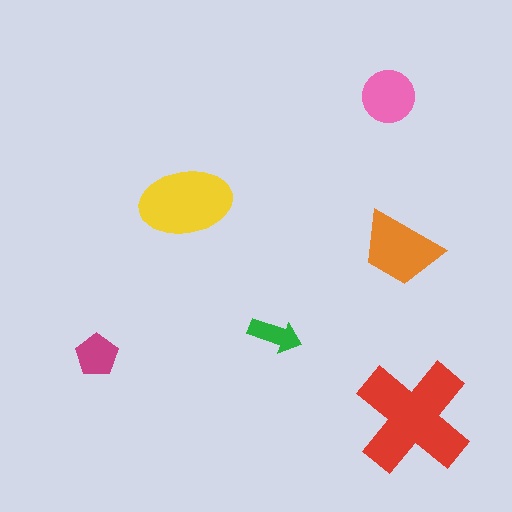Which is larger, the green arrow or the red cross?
The red cross.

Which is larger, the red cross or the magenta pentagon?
The red cross.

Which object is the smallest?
The green arrow.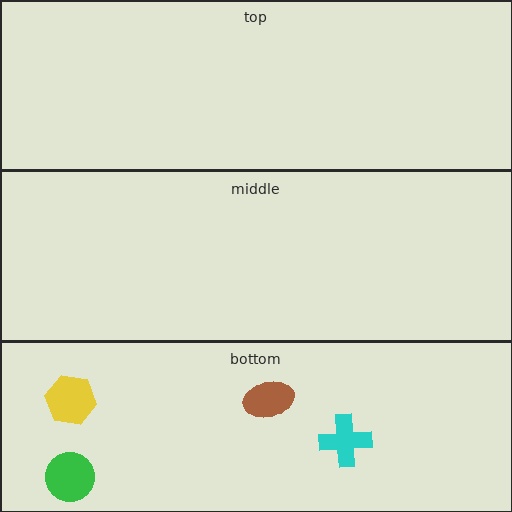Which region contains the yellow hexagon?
The bottom region.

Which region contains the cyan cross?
The bottom region.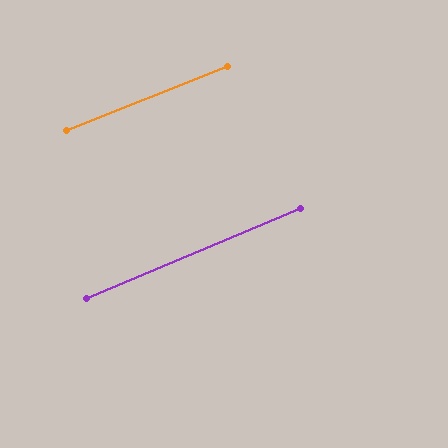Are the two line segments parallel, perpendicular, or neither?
Parallel — their directions differ by only 0.9°.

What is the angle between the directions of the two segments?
Approximately 1 degree.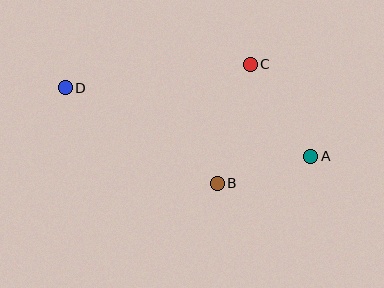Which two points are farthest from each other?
Points A and D are farthest from each other.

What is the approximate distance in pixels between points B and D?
The distance between B and D is approximately 180 pixels.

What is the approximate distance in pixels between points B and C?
The distance between B and C is approximately 123 pixels.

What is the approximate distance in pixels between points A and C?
The distance between A and C is approximately 110 pixels.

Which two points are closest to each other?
Points A and B are closest to each other.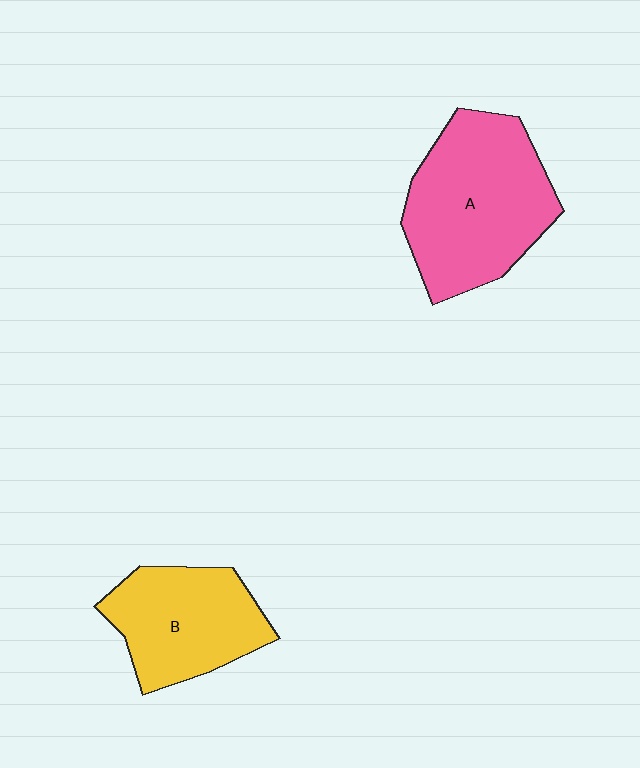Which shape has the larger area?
Shape A (pink).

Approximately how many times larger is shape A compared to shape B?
Approximately 1.4 times.